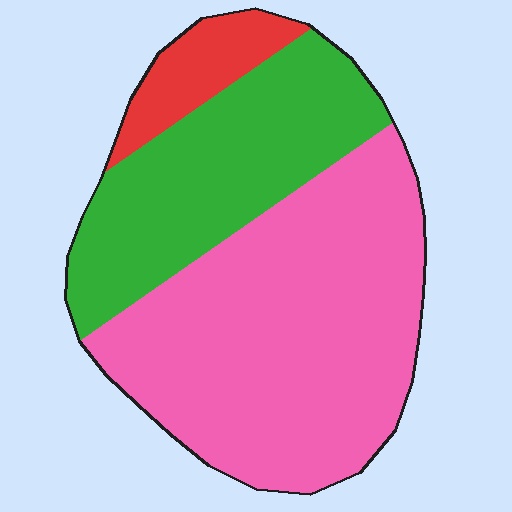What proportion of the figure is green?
Green covers around 35% of the figure.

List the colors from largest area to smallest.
From largest to smallest: pink, green, red.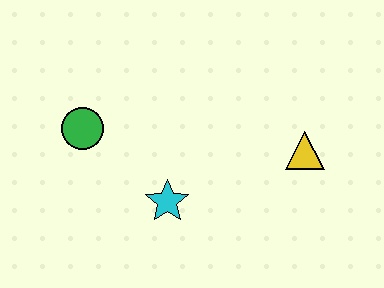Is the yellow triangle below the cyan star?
No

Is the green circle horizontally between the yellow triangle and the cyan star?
No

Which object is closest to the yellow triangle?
The cyan star is closest to the yellow triangle.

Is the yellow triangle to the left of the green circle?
No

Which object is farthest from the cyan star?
The yellow triangle is farthest from the cyan star.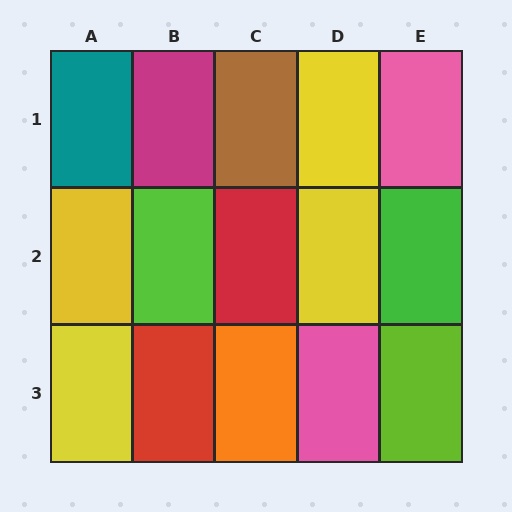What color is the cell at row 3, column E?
Lime.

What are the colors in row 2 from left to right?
Yellow, lime, red, yellow, green.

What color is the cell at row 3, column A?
Yellow.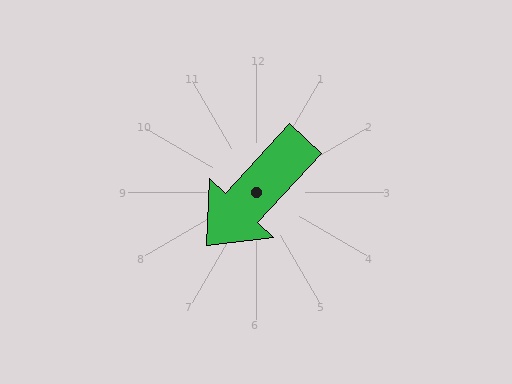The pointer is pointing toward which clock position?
Roughly 7 o'clock.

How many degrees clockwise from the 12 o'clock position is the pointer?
Approximately 223 degrees.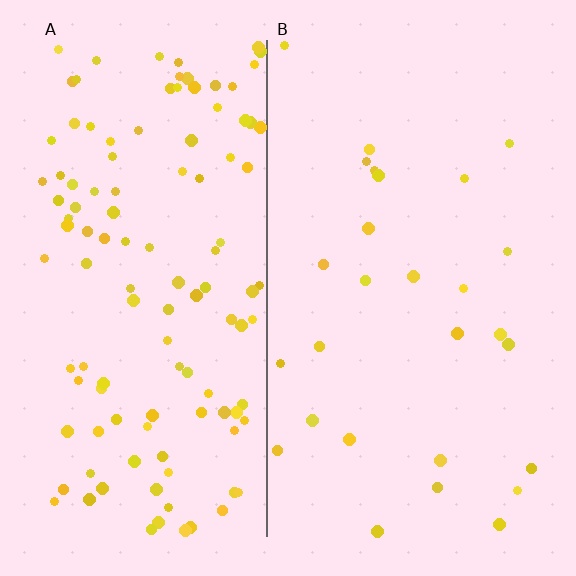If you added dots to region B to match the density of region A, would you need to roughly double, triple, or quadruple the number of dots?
Approximately quadruple.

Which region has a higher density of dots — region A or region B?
A (the left).